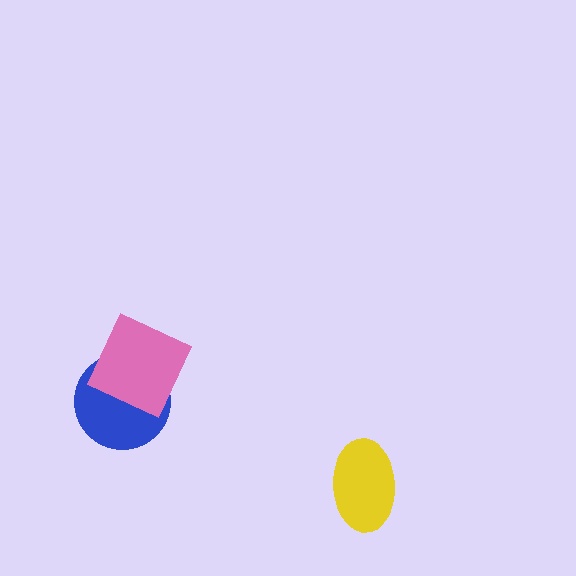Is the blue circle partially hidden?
Yes, it is partially covered by another shape.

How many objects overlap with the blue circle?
1 object overlaps with the blue circle.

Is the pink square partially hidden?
No, no other shape covers it.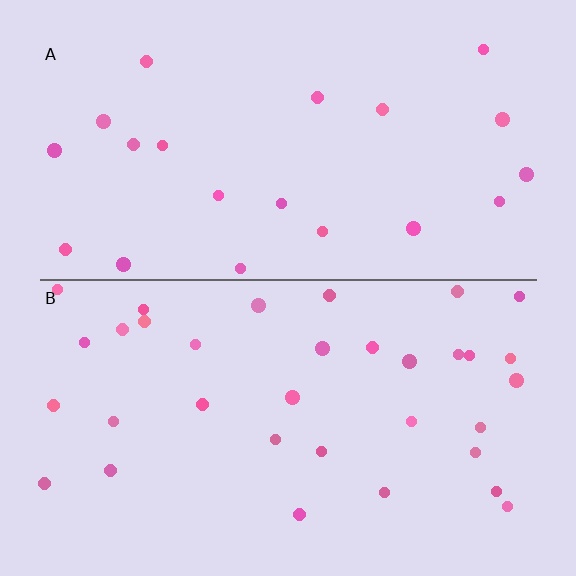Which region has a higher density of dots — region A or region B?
B (the bottom).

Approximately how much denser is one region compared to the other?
Approximately 1.7× — region B over region A.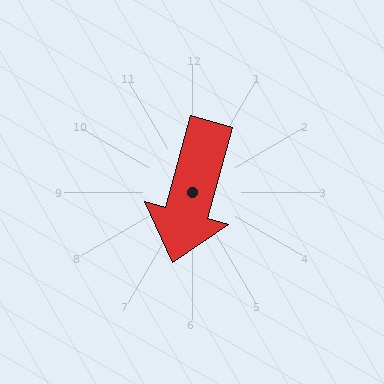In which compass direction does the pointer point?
South.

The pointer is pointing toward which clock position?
Roughly 7 o'clock.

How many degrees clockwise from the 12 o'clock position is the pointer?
Approximately 196 degrees.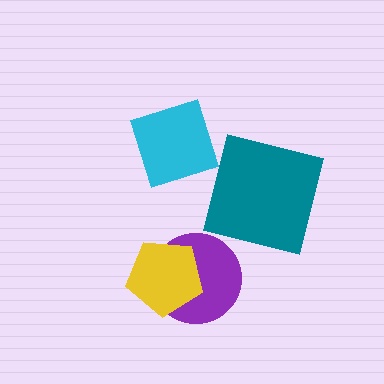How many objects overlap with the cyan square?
0 objects overlap with the cyan square.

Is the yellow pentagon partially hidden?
No, no other shape covers it.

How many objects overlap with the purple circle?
1 object overlaps with the purple circle.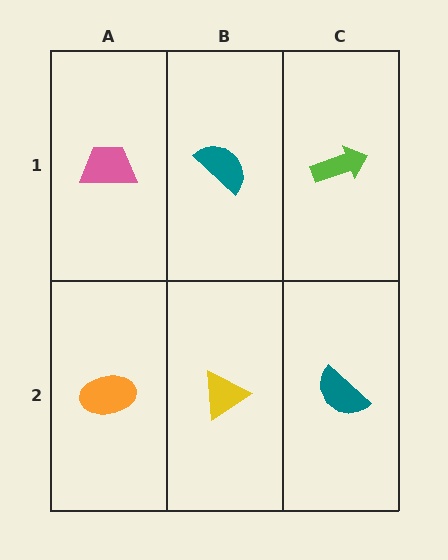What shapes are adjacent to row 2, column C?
A lime arrow (row 1, column C), a yellow triangle (row 2, column B).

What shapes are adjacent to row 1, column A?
An orange ellipse (row 2, column A), a teal semicircle (row 1, column B).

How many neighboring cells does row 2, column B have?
3.